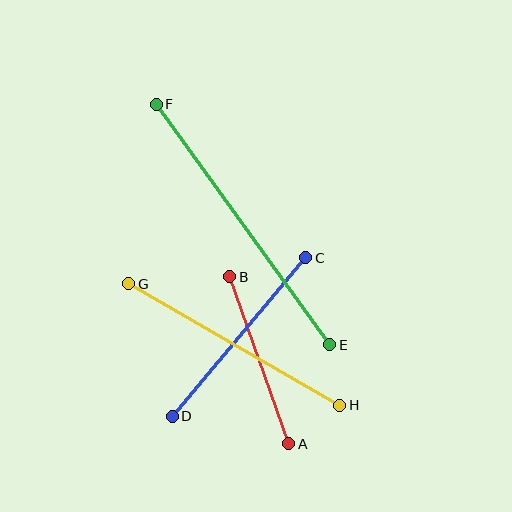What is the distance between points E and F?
The distance is approximately 297 pixels.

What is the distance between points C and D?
The distance is approximately 207 pixels.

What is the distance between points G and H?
The distance is approximately 244 pixels.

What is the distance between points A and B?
The distance is approximately 178 pixels.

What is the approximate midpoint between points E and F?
The midpoint is at approximately (243, 224) pixels.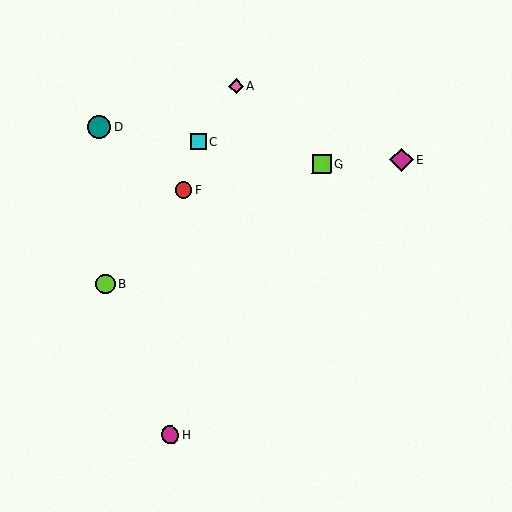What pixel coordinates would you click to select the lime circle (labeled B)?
Click at (105, 284) to select the lime circle B.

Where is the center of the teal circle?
The center of the teal circle is at (99, 127).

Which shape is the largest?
The magenta diamond (labeled E) is the largest.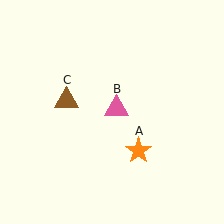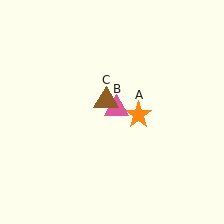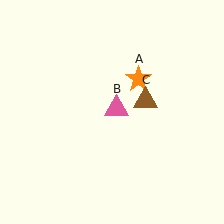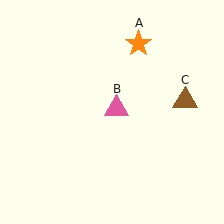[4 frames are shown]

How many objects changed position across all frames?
2 objects changed position: orange star (object A), brown triangle (object C).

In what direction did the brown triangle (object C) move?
The brown triangle (object C) moved right.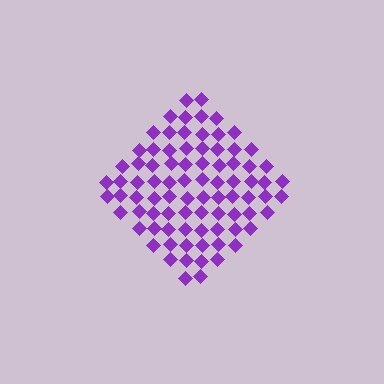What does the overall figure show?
The overall figure shows a diamond.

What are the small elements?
The small elements are diamonds.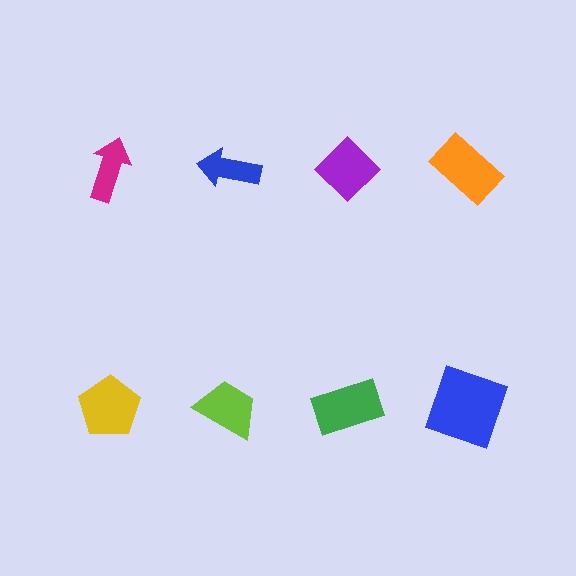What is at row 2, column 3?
A green rectangle.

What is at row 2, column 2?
A lime trapezoid.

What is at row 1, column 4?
An orange rectangle.